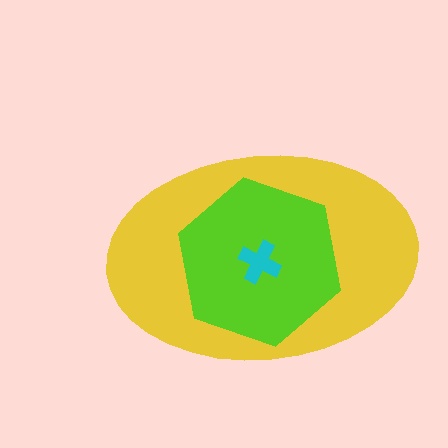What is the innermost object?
The cyan cross.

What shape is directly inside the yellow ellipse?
The lime hexagon.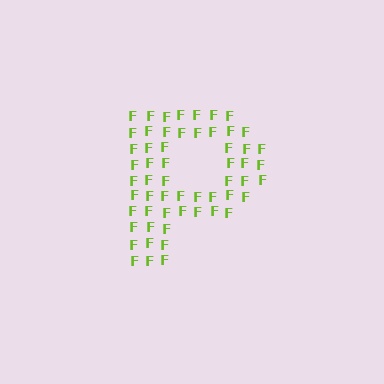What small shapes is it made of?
It is made of small letter F's.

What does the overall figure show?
The overall figure shows the letter P.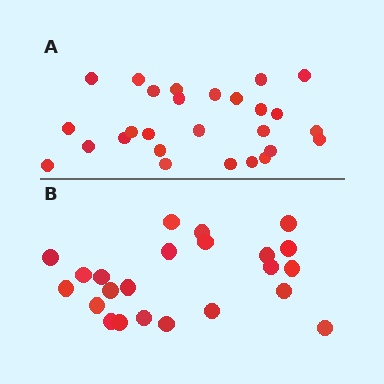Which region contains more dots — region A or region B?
Region A (the top region) has more dots.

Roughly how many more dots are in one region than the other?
Region A has about 4 more dots than region B.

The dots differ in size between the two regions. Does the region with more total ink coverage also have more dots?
No. Region B has more total ink coverage because its dots are larger, but region A actually contains more individual dots. Total area can be misleading — the number of items is what matters here.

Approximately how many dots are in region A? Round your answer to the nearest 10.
About 30 dots. (The exact count is 27, which rounds to 30.)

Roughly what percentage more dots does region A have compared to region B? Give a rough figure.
About 15% more.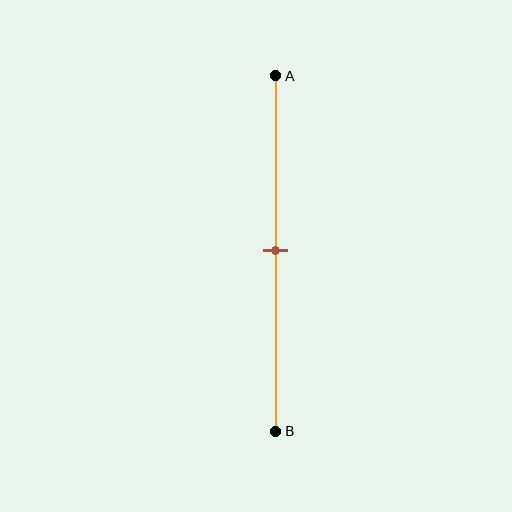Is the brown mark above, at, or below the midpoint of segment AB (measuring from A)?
The brown mark is approximately at the midpoint of segment AB.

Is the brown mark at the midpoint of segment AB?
Yes, the mark is approximately at the midpoint.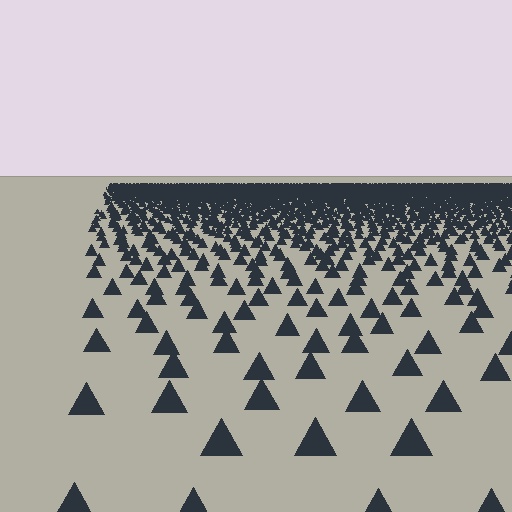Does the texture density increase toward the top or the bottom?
Density increases toward the top.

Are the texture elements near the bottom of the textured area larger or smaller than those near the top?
Larger. Near the bottom, elements are closer to the viewer and appear at a bigger on-screen size.